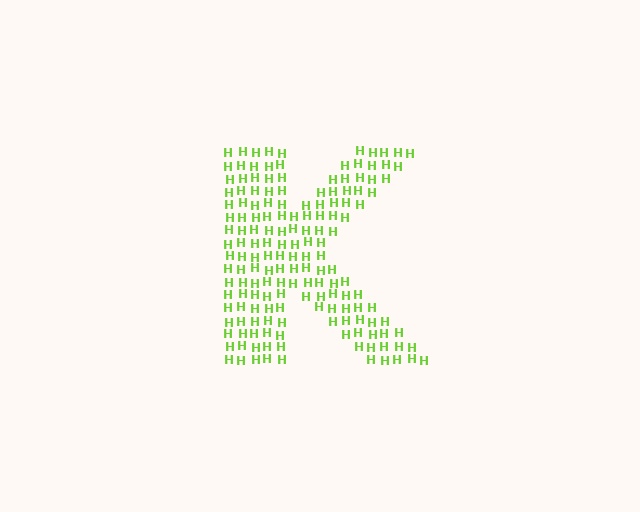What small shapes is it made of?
It is made of small letter H's.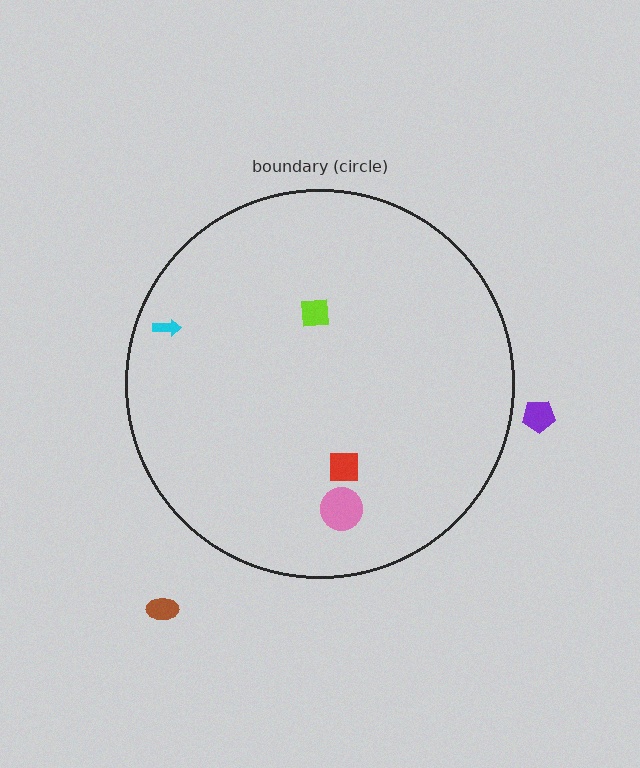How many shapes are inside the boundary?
4 inside, 2 outside.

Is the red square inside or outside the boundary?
Inside.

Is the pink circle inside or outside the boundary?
Inside.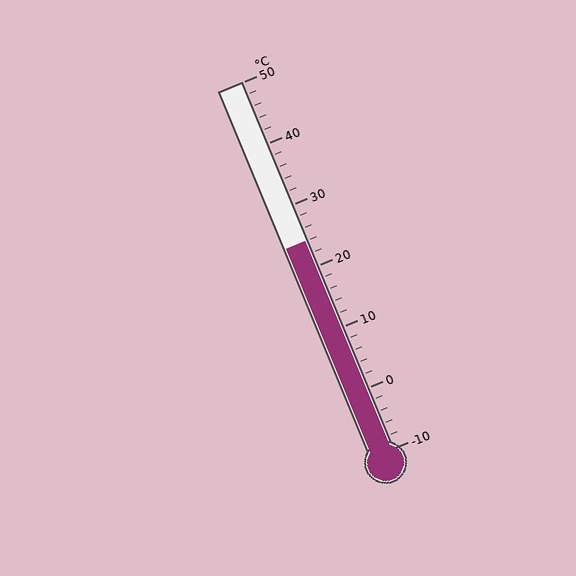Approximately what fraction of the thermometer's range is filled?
The thermometer is filled to approximately 55% of its range.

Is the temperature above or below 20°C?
The temperature is above 20°C.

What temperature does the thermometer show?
The thermometer shows approximately 24°C.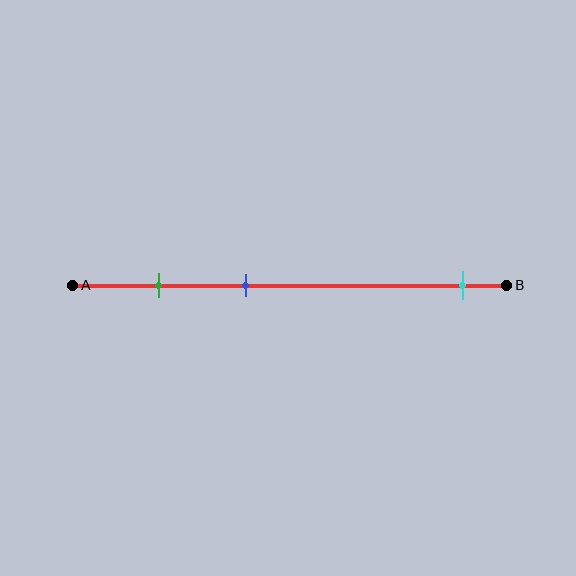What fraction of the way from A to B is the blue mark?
The blue mark is approximately 40% (0.4) of the way from A to B.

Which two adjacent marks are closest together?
The green and blue marks are the closest adjacent pair.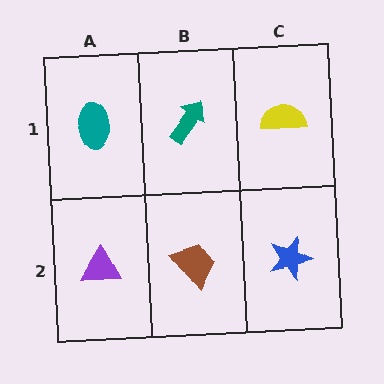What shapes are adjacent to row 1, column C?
A blue star (row 2, column C), a teal arrow (row 1, column B).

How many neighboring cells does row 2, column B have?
3.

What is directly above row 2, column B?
A teal arrow.